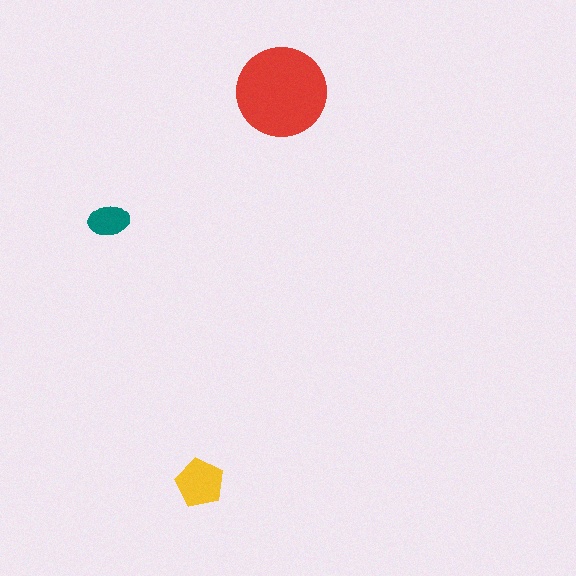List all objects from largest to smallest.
The red circle, the yellow pentagon, the teal ellipse.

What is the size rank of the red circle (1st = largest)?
1st.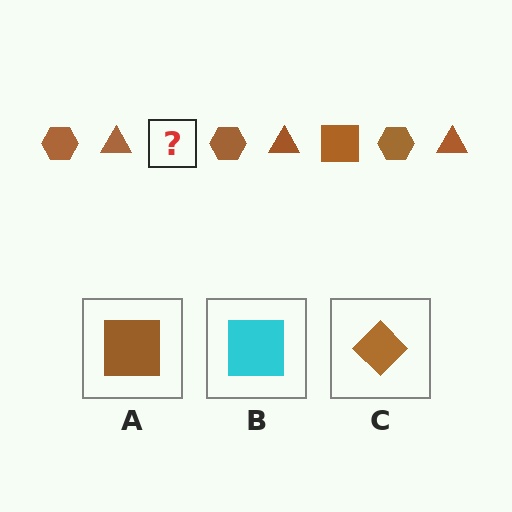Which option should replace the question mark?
Option A.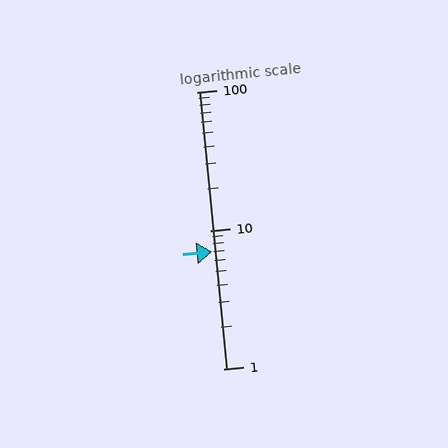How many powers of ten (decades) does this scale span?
The scale spans 2 decades, from 1 to 100.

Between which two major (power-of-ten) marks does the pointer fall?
The pointer is between 1 and 10.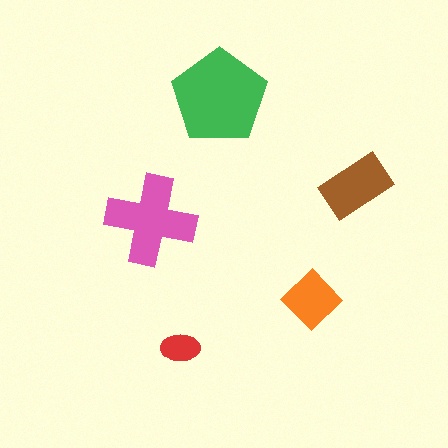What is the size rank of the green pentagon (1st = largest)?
1st.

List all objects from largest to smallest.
The green pentagon, the pink cross, the brown rectangle, the orange diamond, the red ellipse.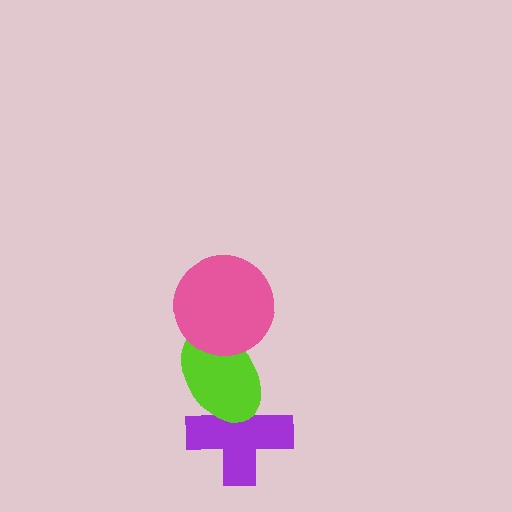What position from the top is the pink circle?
The pink circle is 1st from the top.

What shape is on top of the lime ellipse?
The pink circle is on top of the lime ellipse.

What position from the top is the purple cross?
The purple cross is 3rd from the top.